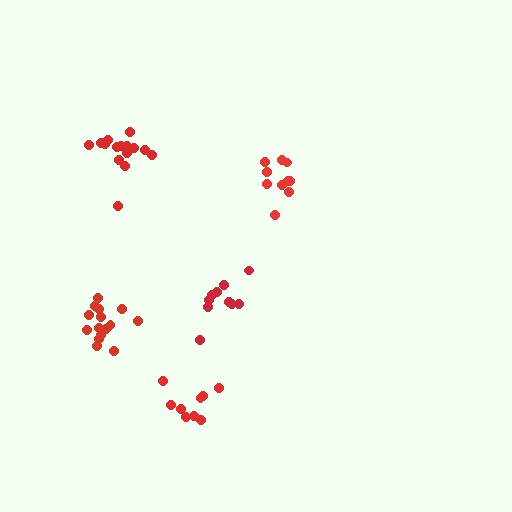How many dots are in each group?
Group 1: 9 dots, Group 2: 15 dots, Group 3: 10 dots, Group 4: 15 dots, Group 5: 10 dots (59 total).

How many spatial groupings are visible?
There are 5 spatial groupings.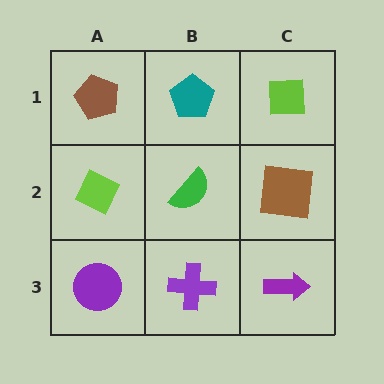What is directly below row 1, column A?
A lime diamond.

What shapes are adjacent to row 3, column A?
A lime diamond (row 2, column A), a purple cross (row 3, column B).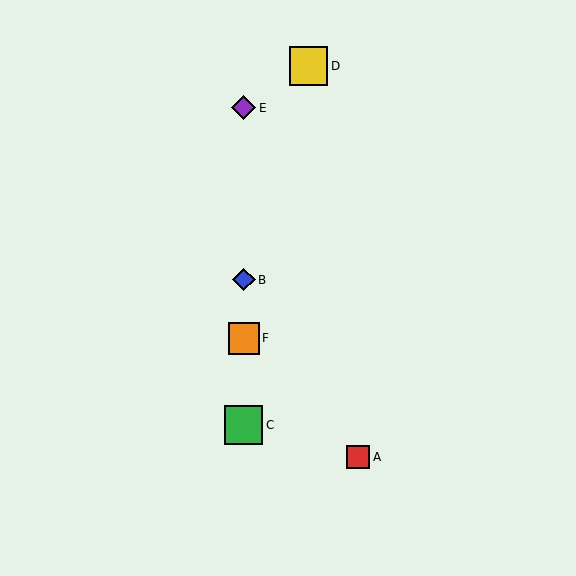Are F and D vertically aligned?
No, F is at x≈244 and D is at x≈308.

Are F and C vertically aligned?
Yes, both are at x≈244.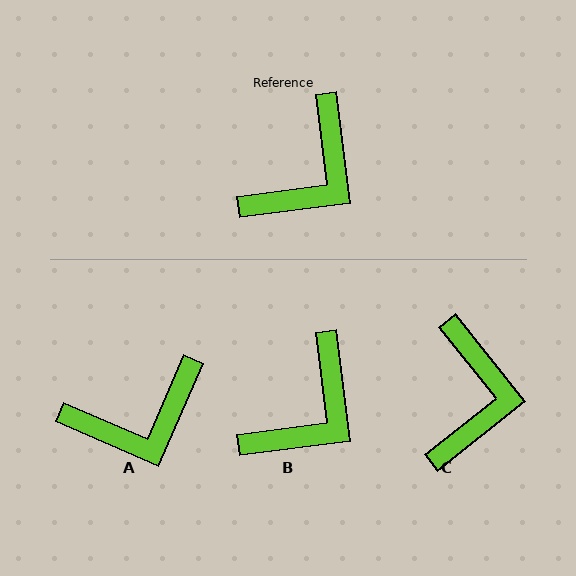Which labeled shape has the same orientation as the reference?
B.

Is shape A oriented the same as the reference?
No, it is off by about 31 degrees.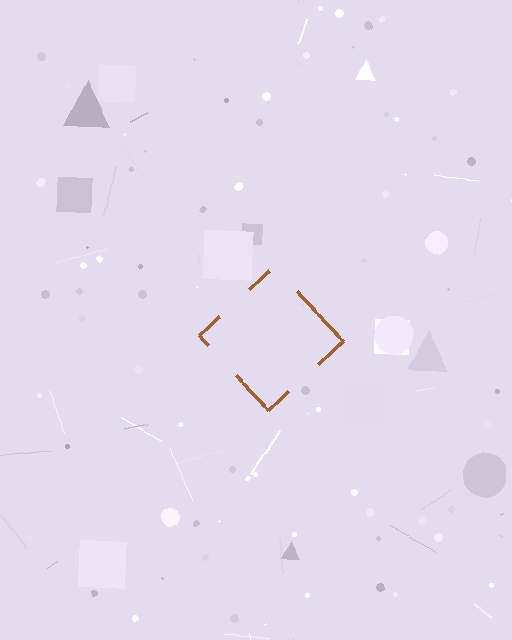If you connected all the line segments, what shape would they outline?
They would outline a diamond.